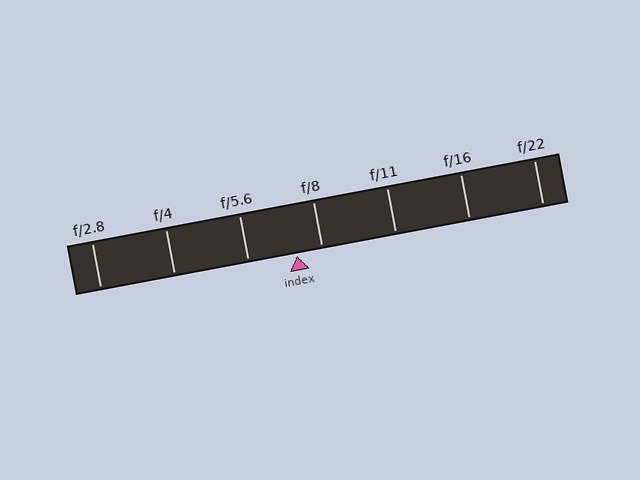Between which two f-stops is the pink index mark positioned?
The index mark is between f/5.6 and f/8.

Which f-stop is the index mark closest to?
The index mark is closest to f/8.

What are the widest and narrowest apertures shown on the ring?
The widest aperture shown is f/2.8 and the narrowest is f/22.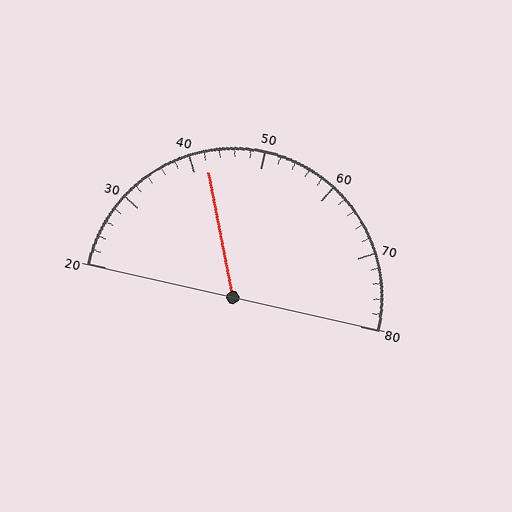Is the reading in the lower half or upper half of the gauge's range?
The reading is in the lower half of the range (20 to 80).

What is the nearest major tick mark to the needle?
The nearest major tick mark is 40.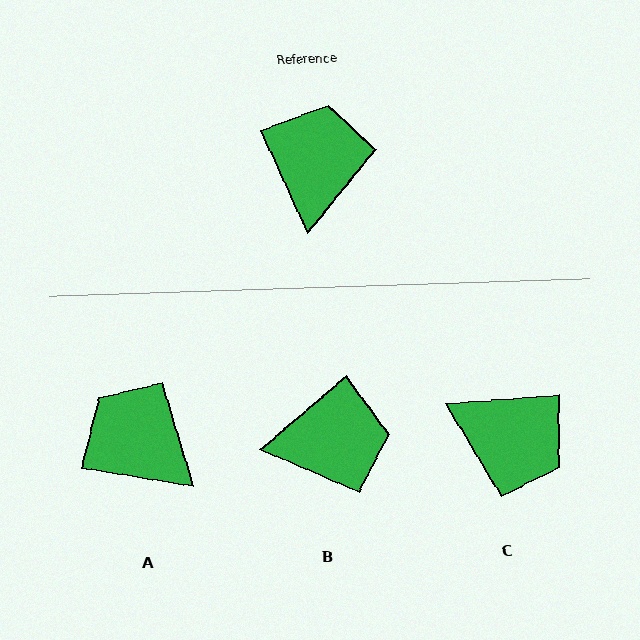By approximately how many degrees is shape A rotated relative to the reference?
Approximately 56 degrees counter-clockwise.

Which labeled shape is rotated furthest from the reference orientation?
C, about 110 degrees away.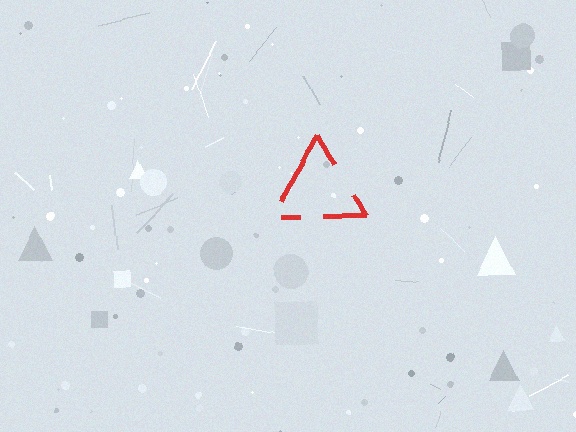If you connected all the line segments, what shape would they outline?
They would outline a triangle.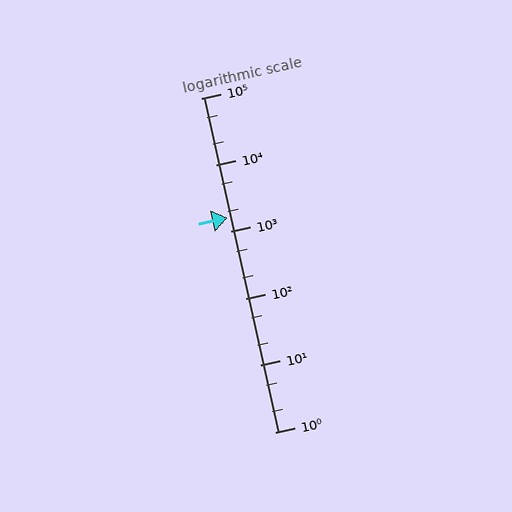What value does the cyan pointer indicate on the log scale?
The pointer indicates approximately 1600.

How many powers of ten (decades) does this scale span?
The scale spans 5 decades, from 1 to 100000.